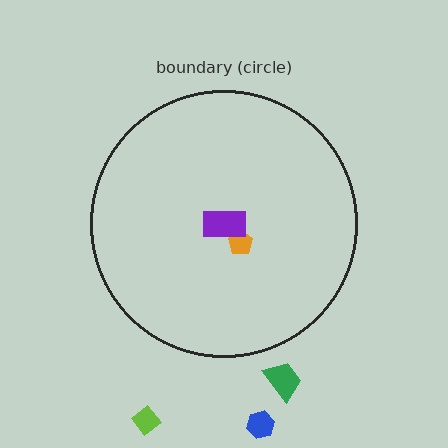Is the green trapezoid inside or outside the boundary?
Outside.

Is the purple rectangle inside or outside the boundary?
Inside.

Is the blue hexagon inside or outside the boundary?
Outside.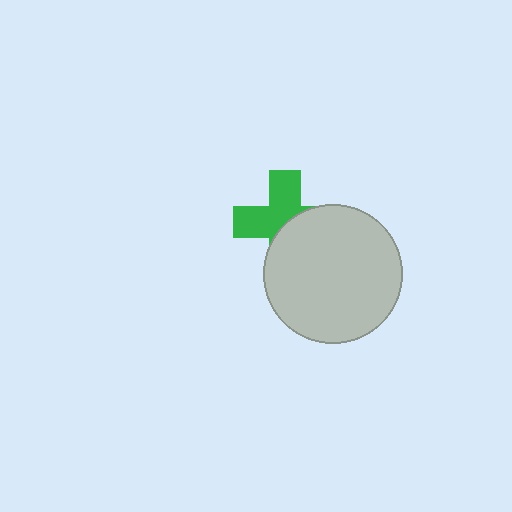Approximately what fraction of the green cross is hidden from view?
Roughly 48% of the green cross is hidden behind the light gray circle.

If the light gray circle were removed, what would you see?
You would see the complete green cross.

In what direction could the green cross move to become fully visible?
The green cross could move toward the upper-left. That would shift it out from behind the light gray circle entirely.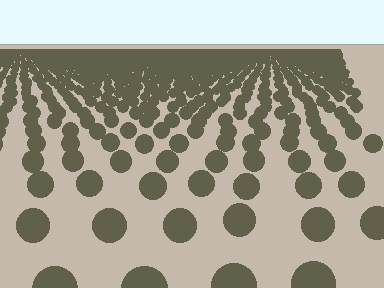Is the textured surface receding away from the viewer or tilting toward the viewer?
The surface is receding away from the viewer. Texture elements get smaller and denser toward the top.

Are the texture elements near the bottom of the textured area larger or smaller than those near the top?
Larger. Near the bottom, elements are closer to the viewer and appear at a bigger on-screen size.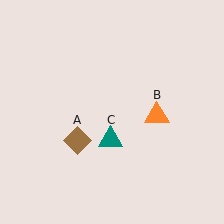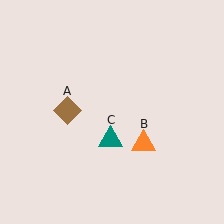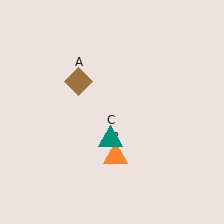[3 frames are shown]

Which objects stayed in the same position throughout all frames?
Teal triangle (object C) remained stationary.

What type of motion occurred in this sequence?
The brown diamond (object A), orange triangle (object B) rotated clockwise around the center of the scene.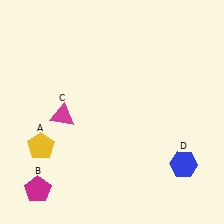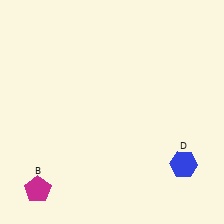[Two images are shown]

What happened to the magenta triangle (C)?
The magenta triangle (C) was removed in Image 2. It was in the bottom-left area of Image 1.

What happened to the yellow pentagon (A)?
The yellow pentagon (A) was removed in Image 2. It was in the bottom-left area of Image 1.